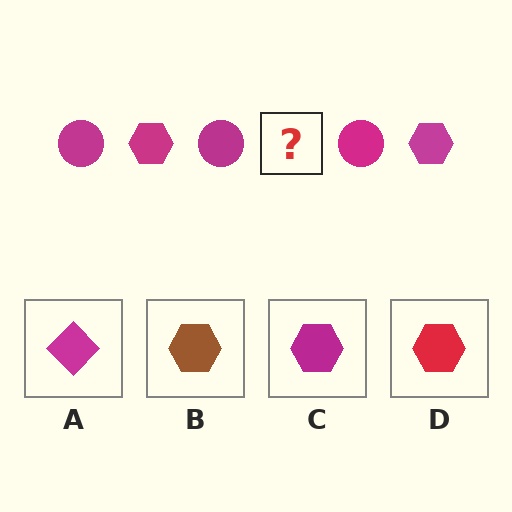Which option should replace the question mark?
Option C.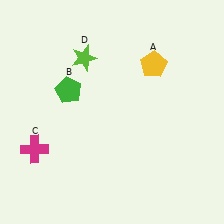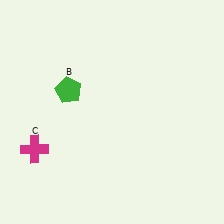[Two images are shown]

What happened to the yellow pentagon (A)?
The yellow pentagon (A) was removed in Image 2. It was in the top-right area of Image 1.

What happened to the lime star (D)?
The lime star (D) was removed in Image 2. It was in the top-left area of Image 1.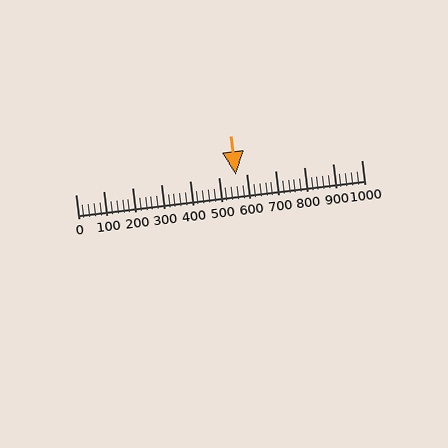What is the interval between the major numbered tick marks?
The major tick marks are spaced 100 units apart.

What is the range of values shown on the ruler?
The ruler shows values from 0 to 1000.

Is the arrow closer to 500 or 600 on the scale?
The arrow is closer to 600.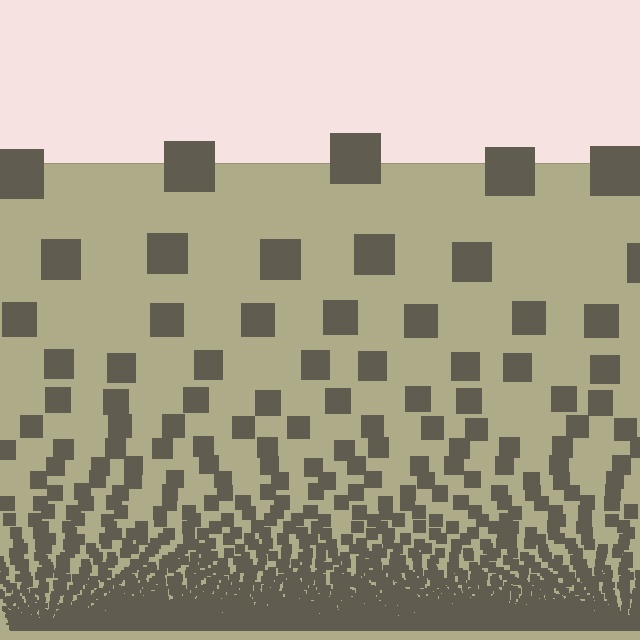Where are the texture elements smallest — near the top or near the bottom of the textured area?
Near the bottom.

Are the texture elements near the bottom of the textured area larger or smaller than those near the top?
Smaller. The gradient is inverted — elements near the bottom are smaller and denser.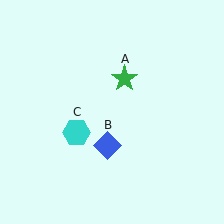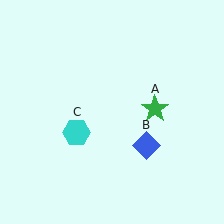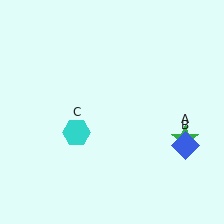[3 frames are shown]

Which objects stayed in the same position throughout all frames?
Cyan hexagon (object C) remained stationary.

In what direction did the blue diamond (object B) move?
The blue diamond (object B) moved right.